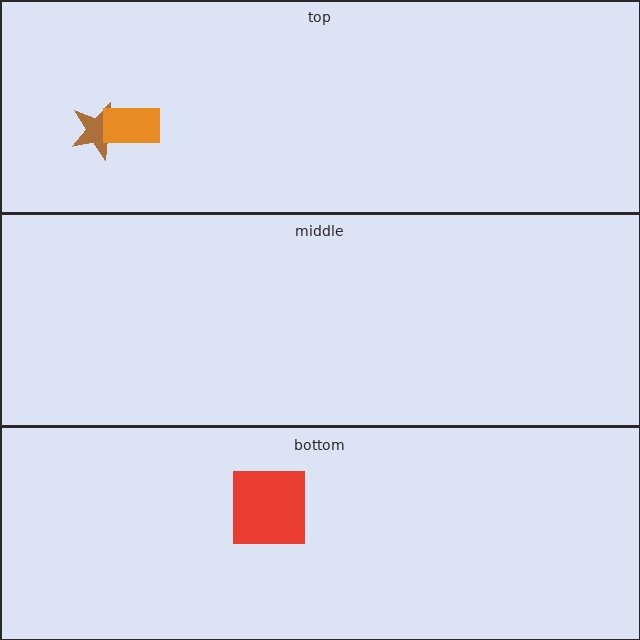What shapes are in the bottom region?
The red square.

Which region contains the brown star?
The top region.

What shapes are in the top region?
The brown star, the orange rectangle.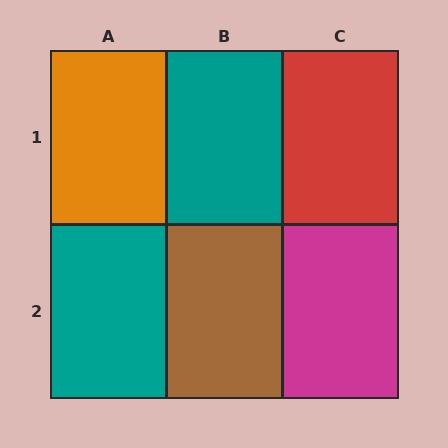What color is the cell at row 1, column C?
Red.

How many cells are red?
1 cell is red.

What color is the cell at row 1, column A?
Orange.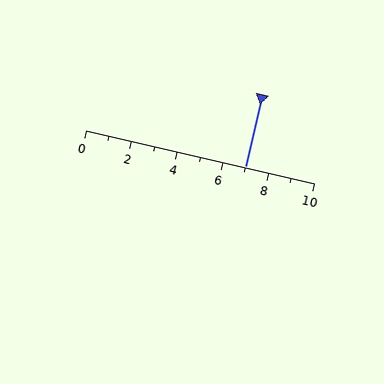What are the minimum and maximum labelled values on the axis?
The axis runs from 0 to 10.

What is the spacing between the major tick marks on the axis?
The major ticks are spaced 2 apart.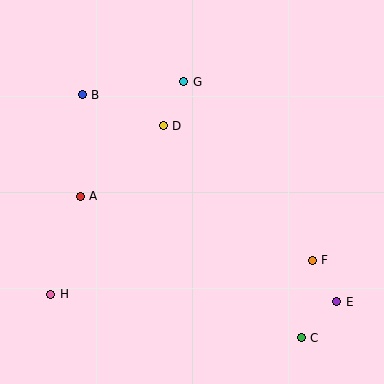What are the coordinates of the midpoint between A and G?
The midpoint between A and G is at (132, 139).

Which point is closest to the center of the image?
Point D at (163, 126) is closest to the center.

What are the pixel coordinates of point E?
Point E is at (337, 302).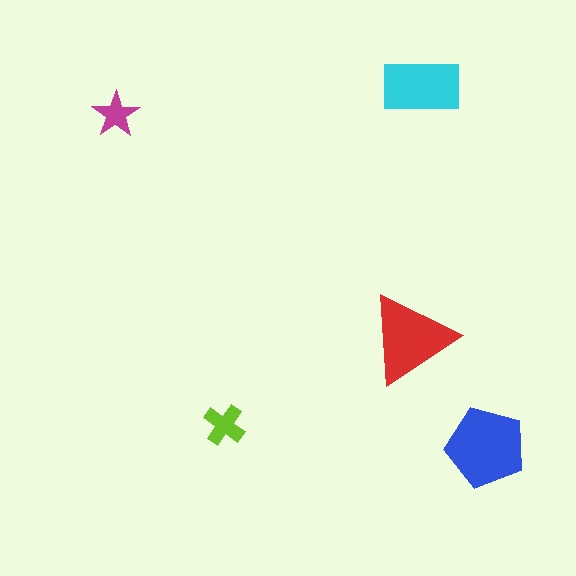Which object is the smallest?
The magenta star.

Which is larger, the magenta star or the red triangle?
The red triangle.